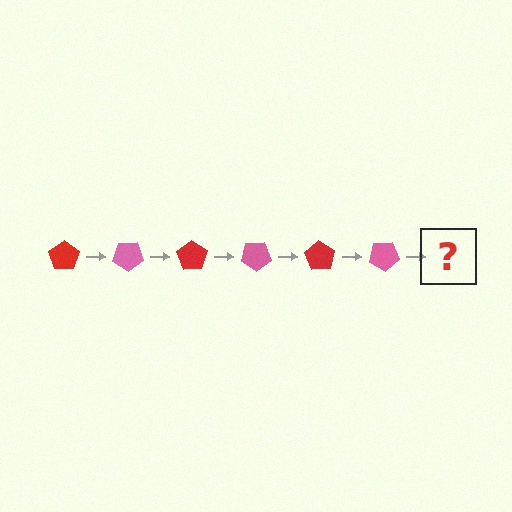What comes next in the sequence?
The next element should be a red pentagon, rotated 210 degrees from the start.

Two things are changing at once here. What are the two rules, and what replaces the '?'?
The two rules are that it rotates 35 degrees each step and the color cycles through red and pink. The '?' should be a red pentagon, rotated 210 degrees from the start.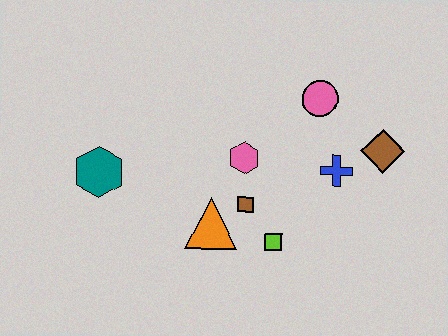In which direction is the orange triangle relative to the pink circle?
The orange triangle is below the pink circle.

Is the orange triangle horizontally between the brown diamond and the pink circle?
No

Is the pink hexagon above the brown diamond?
No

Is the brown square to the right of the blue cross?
No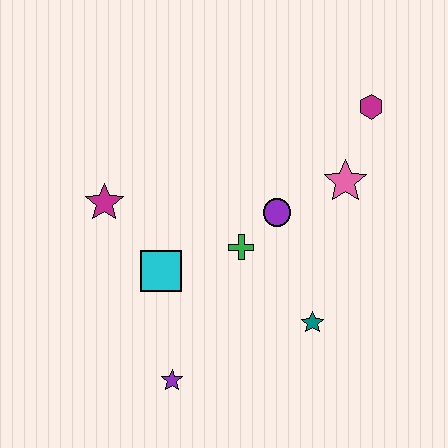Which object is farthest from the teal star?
The magenta star is farthest from the teal star.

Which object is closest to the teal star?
The green cross is closest to the teal star.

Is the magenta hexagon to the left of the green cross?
No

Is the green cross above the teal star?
Yes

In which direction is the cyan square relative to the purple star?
The cyan square is above the purple star.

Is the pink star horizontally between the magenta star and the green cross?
No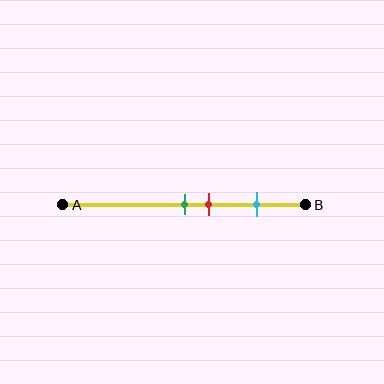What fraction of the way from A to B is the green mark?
The green mark is approximately 50% (0.5) of the way from A to B.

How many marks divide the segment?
There are 3 marks dividing the segment.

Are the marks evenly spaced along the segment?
No, the marks are not evenly spaced.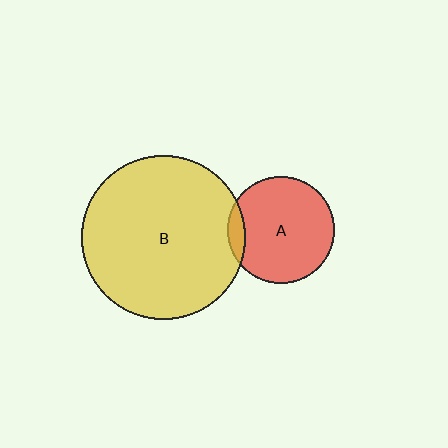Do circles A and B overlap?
Yes.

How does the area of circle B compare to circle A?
Approximately 2.3 times.